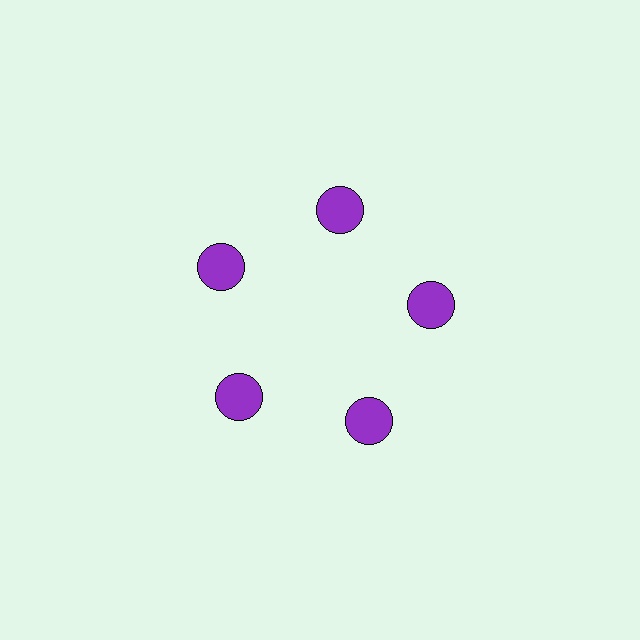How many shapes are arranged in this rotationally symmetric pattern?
There are 5 shapes, arranged in 5 groups of 1.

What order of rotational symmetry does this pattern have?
This pattern has 5-fold rotational symmetry.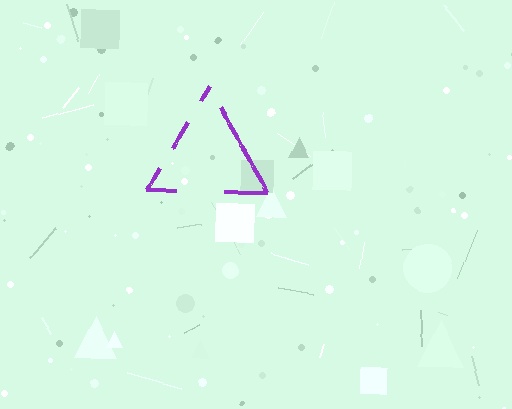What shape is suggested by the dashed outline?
The dashed outline suggests a triangle.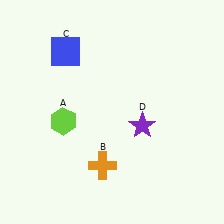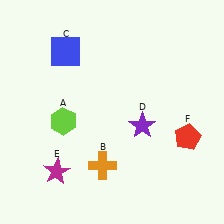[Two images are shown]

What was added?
A magenta star (E), a red pentagon (F) were added in Image 2.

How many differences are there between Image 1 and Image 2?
There are 2 differences between the two images.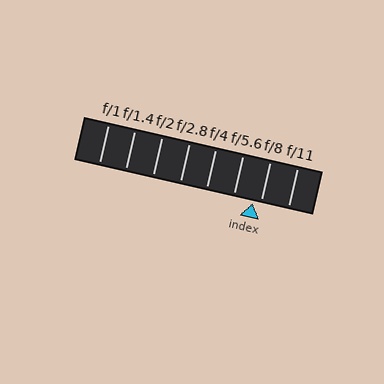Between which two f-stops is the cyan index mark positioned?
The index mark is between f/5.6 and f/8.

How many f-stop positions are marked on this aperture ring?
There are 8 f-stop positions marked.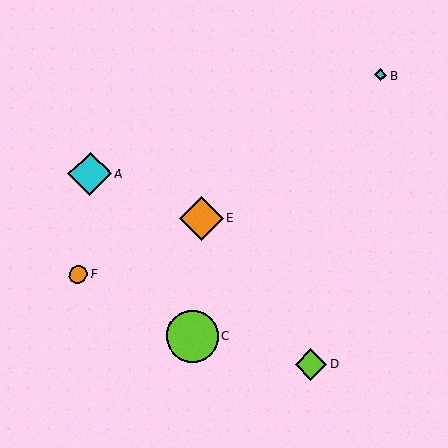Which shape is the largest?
The lime circle (labeled C) is the largest.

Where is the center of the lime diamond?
The center of the lime diamond is at (311, 364).